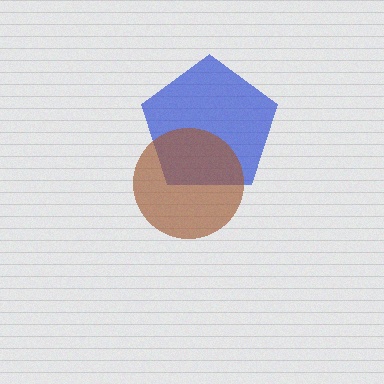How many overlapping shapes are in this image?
There are 2 overlapping shapes in the image.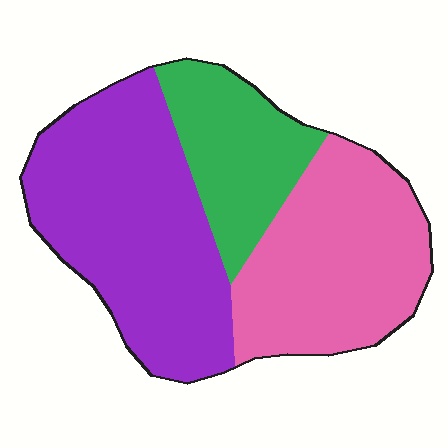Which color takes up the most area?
Purple, at roughly 45%.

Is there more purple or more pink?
Purple.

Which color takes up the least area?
Green, at roughly 20%.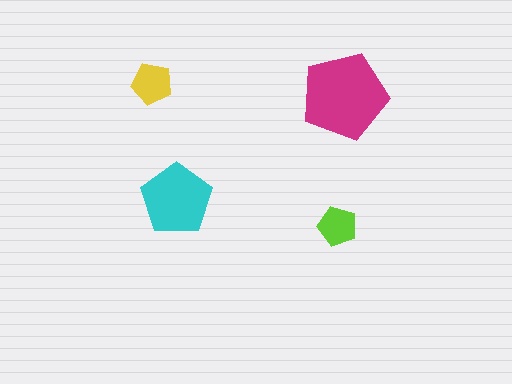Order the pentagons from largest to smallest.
the magenta one, the cyan one, the yellow one, the lime one.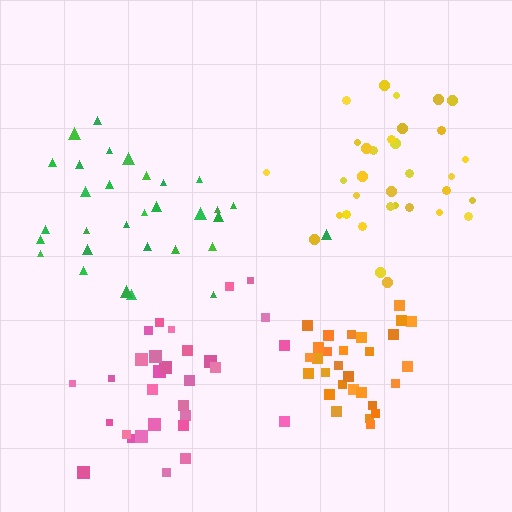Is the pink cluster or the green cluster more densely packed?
Pink.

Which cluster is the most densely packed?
Orange.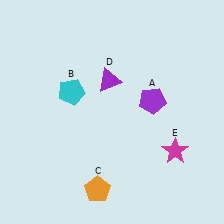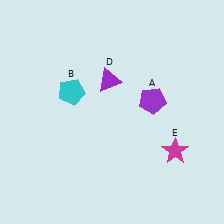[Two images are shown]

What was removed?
The orange pentagon (C) was removed in Image 2.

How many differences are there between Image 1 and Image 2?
There is 1 difference between the two images.